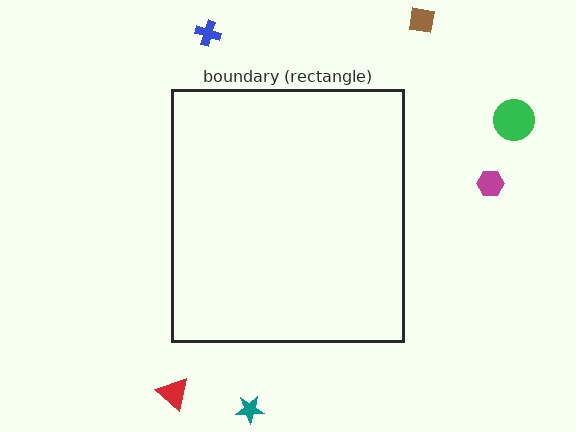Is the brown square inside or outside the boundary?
Outside.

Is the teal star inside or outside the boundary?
Outside.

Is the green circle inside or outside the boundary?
Outside.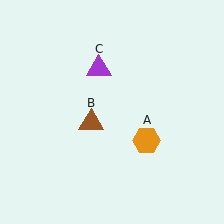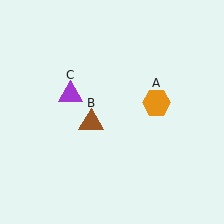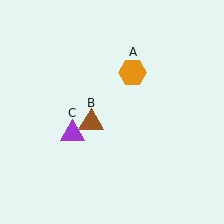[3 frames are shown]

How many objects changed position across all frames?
2 objects changed position: orange hexagon (object A), purple triangle (object C).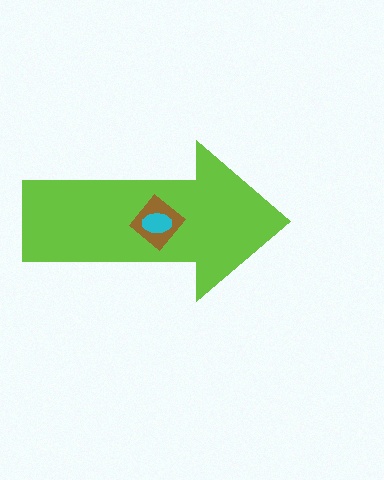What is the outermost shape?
The lime arrow.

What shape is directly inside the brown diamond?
The cyan ellipse.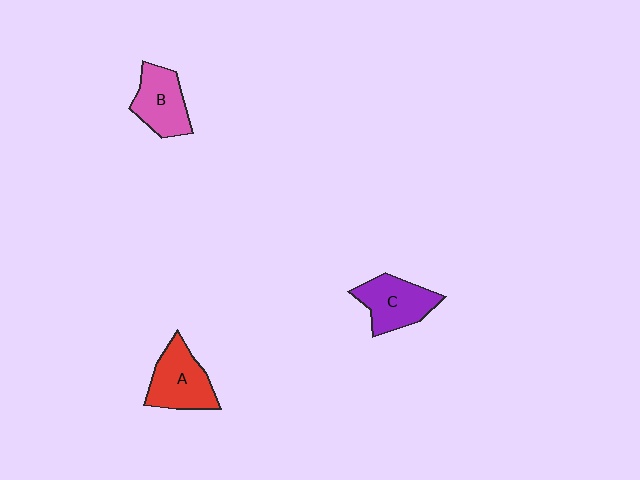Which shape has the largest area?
Shape A (red).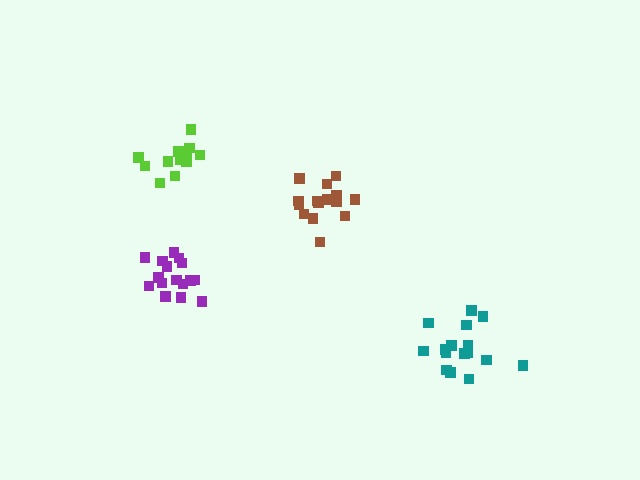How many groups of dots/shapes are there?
There are 4 groups.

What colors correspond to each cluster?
The clusters are colored: brown, teal, lime, purple.